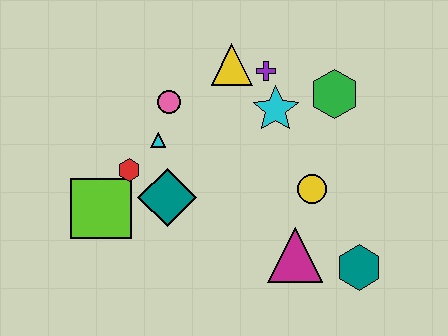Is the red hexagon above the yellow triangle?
No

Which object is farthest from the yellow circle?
The lime square is farthest from the yellow circle.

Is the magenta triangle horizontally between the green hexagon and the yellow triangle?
Yes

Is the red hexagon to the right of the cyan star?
No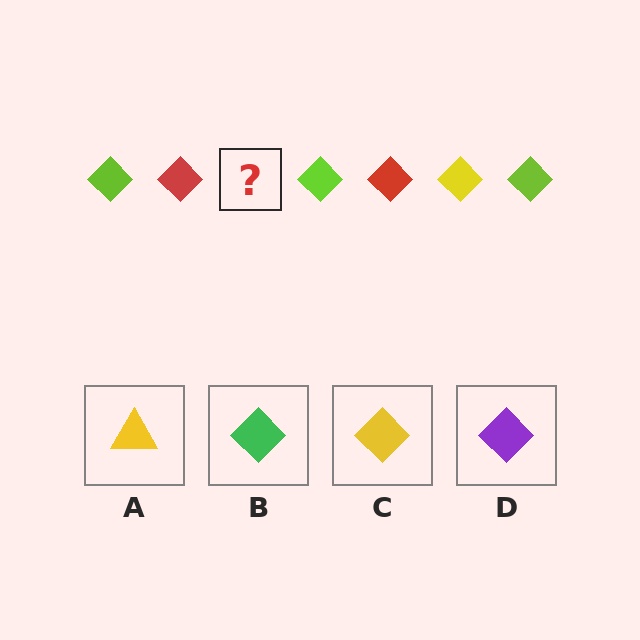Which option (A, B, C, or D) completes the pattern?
C.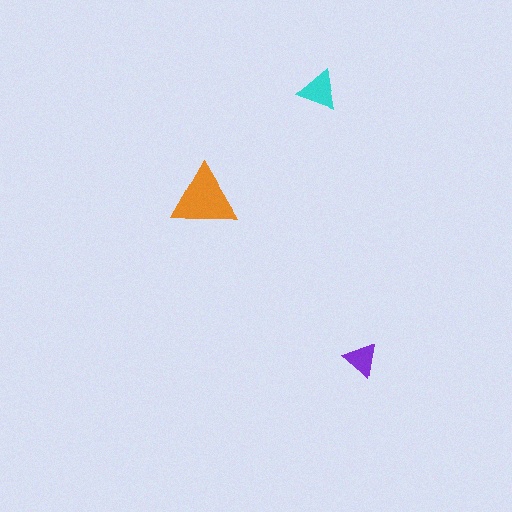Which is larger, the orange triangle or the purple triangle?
The orange one.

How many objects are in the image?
There are 3 objects in the image.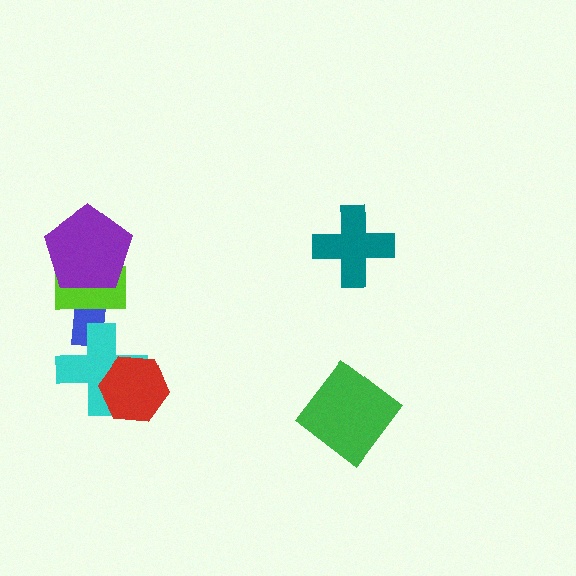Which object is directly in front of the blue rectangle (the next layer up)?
The lime rectangle is directly in front of the blue rectangle.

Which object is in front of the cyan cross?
The red hexagon is in front of the cyan cross.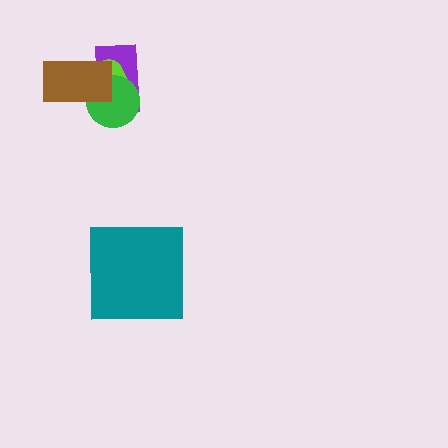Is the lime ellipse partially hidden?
Yes, it is partially covered by another shape.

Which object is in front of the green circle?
The brown rectangle is in front of the green circle.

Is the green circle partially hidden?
Yes, it is partially covered by another shape.